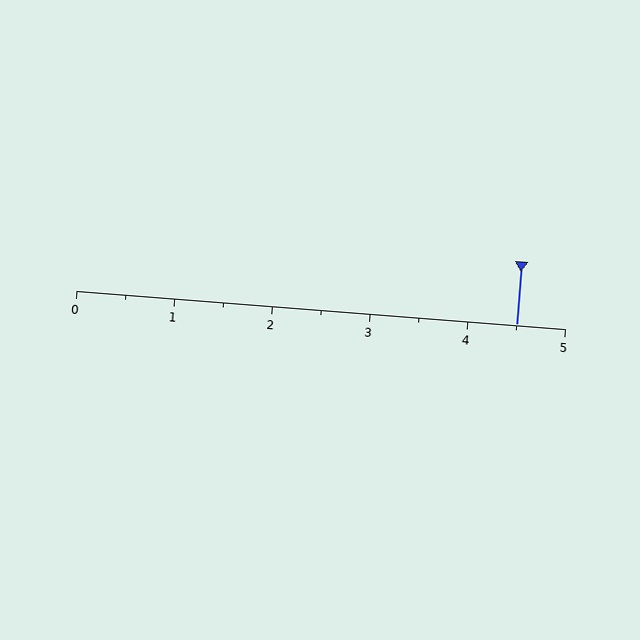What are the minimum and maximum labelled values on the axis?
The axis runs from 0 to 5.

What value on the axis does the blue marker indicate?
The marker indicates approximately 4.5.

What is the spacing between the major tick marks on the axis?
The major ticks are spaced 1 apart.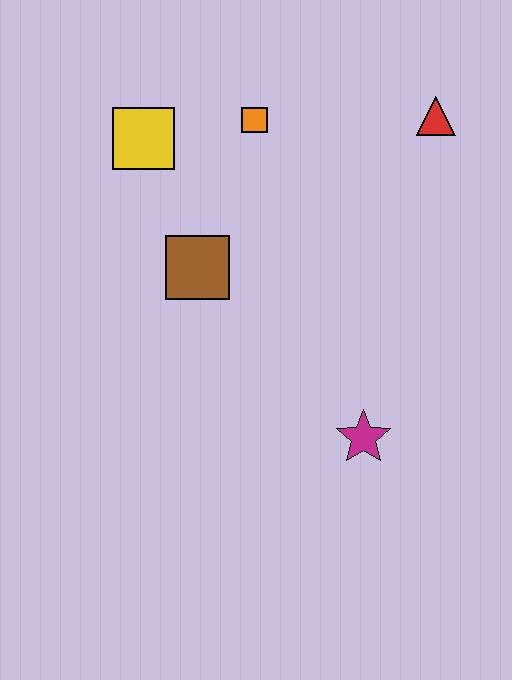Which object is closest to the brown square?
The yellow square is closest to the brown square.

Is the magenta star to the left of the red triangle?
Yes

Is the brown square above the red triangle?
No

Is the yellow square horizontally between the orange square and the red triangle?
No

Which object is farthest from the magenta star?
The yellow square is farthest from the magenta star.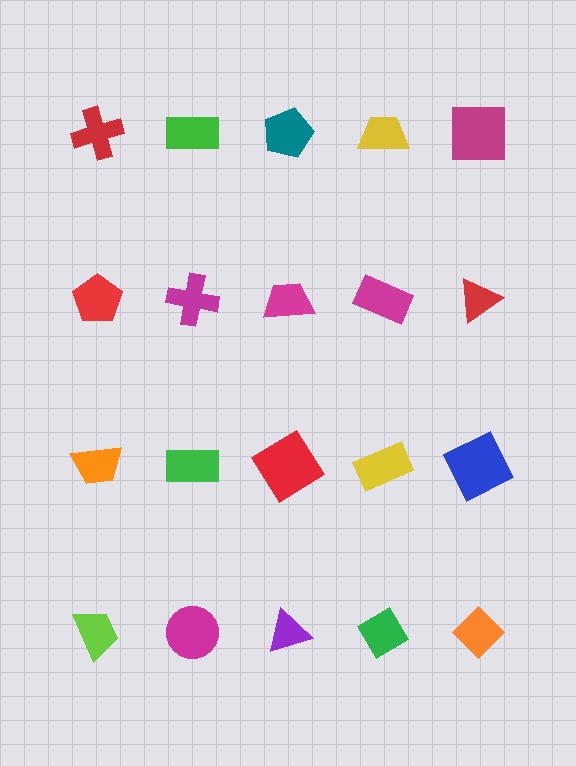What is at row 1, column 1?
A red cross.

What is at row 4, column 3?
A purple triangle.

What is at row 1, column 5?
A magenta square.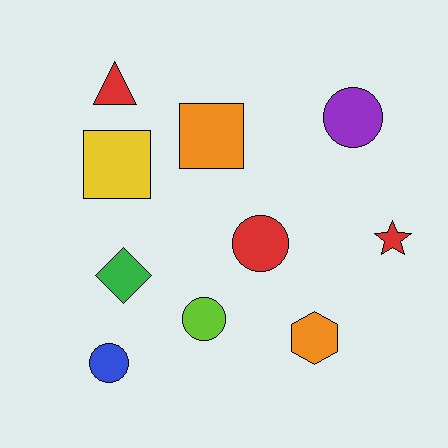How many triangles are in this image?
There is 1 triangle.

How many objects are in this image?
There are 10 objects.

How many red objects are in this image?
There are 3 red objects.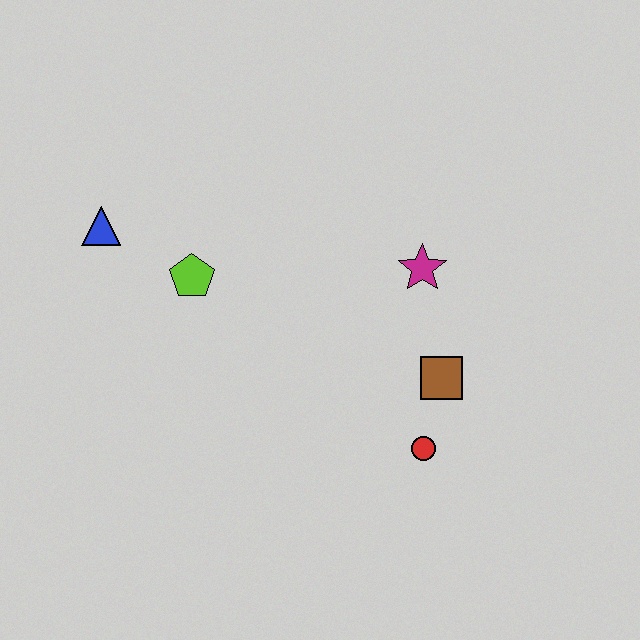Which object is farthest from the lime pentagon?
The red circle is farthest from the lime pentagon.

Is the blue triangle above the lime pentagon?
Yes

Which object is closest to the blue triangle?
The lime pentagon is closest to the blue triangle.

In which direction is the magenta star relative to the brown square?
The magenta star is above the brown square.